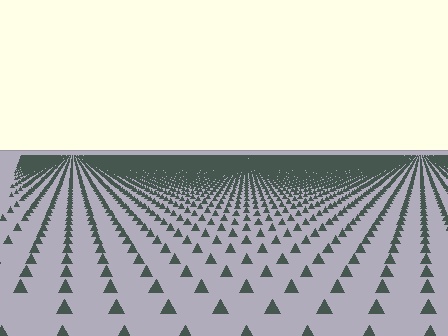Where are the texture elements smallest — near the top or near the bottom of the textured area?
Near the top.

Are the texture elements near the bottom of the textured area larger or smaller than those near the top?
Larger. Near the bottom, elements are closer to the viewer and appear at a bigger on-screen size.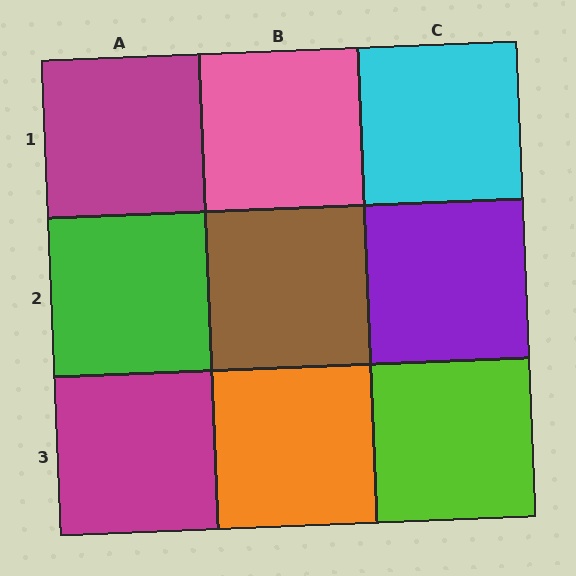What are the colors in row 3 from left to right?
Magenta, orange, lime.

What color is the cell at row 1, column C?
Cyan.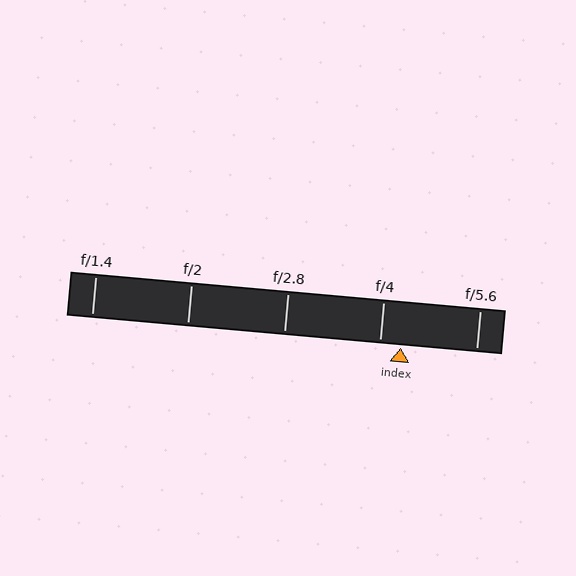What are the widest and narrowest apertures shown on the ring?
The widest aperture shown is f/1.4 and the narrowest is f/5.6.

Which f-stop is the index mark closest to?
The index mark is closest to f/4.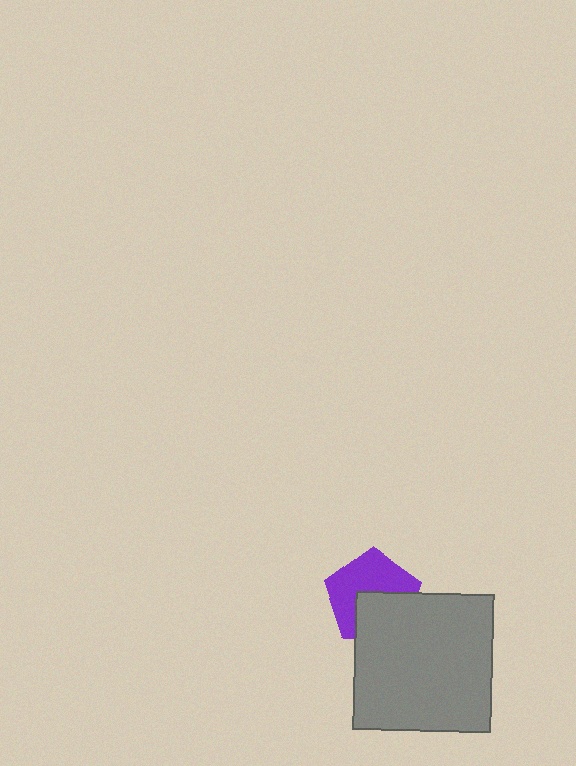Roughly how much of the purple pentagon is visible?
About half of it is visible (roughly 59%).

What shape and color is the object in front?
The object in front is a gray square.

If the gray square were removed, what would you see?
You would see the complete purple pentagon.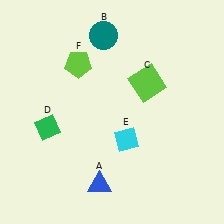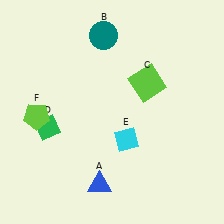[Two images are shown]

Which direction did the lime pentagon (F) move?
The lime pentagon (F) moved down.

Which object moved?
The lime pentagon (F) moved down.